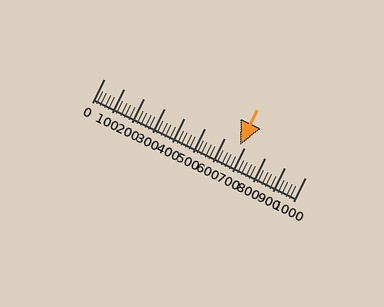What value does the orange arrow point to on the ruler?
The orange arrow points to approximately 678.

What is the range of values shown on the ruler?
The ruler shows values from 0 to 1000.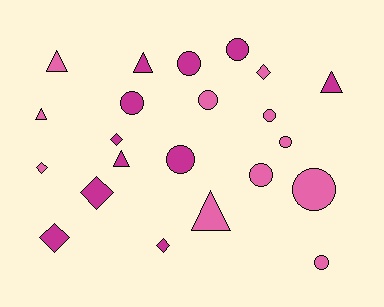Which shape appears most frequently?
Circle, with 10 objects.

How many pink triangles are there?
There are 3 pink triangles.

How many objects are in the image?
There are 22 objects.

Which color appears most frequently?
Magenta, with 11 objects.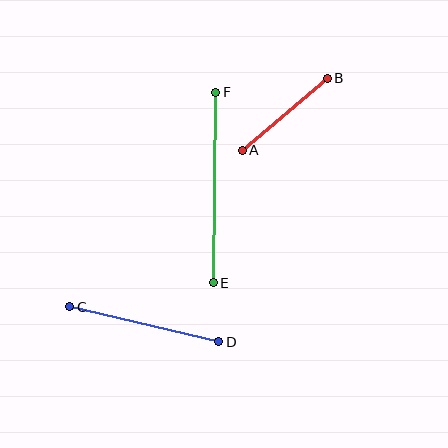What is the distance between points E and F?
The distance is approximately 190 pixels.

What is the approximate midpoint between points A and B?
The midpoint is at approximately (285, 114) pixels.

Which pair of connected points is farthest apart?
Points E and F are farthest apart.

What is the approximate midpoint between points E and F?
The midpoint is at approximately (214, 188) pixels.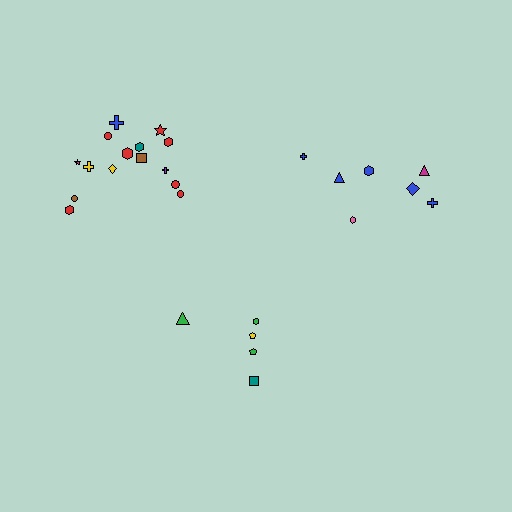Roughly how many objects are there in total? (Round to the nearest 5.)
Roughly 25 objects in total.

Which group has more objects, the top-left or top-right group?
The top-left group.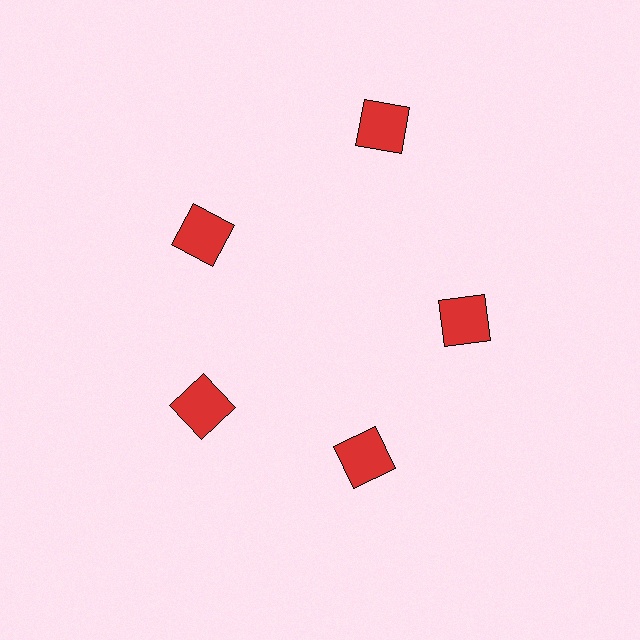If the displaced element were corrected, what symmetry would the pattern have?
It would have 5-fold rotational symmetry — the pattern would map onto itself every 72 degrees.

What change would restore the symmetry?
The symmetry would be restored by moving it inward, back onto the ring so that all 5 squares sit at equal angles and equal distance from the center.